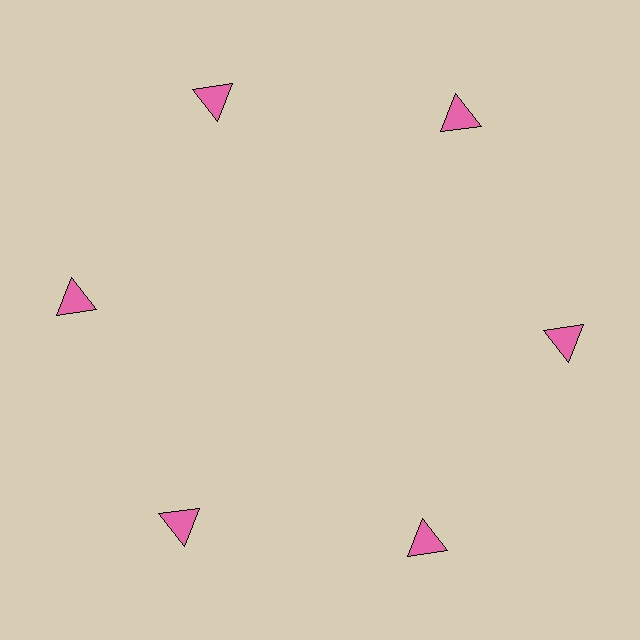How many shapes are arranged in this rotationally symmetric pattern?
There are 6 shapes, arranged in 6 groups of 1.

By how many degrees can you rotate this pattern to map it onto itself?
The pattern maps onto itself every 60 degrees of rotation.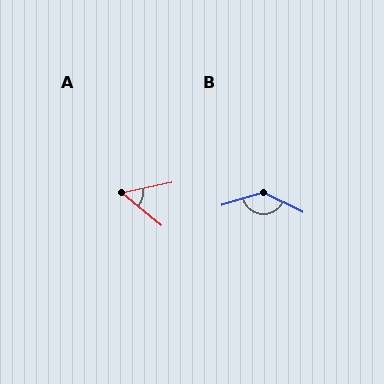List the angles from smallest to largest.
A (51°), B (138°).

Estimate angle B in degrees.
Approximately 138 degrees.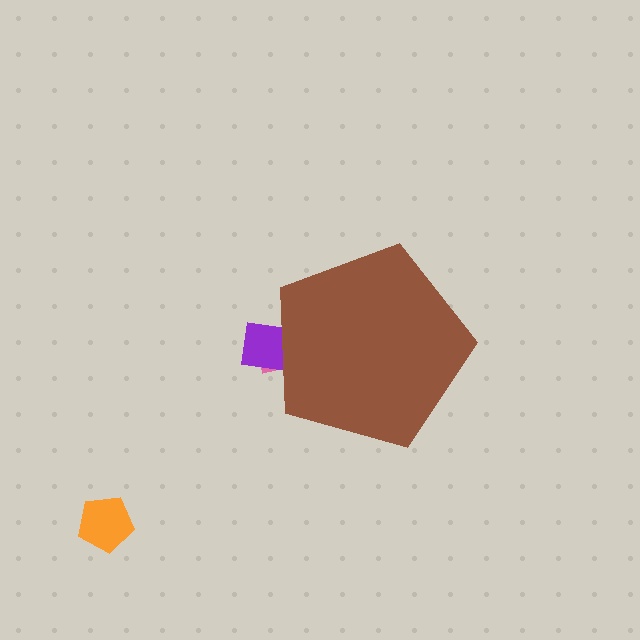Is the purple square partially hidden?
Yes, the purple square is partially hidden behind the brown pentagon.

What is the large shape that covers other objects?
A brown pentagon.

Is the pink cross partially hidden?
Yes, the pink cross is partially hidden behind the brown pentagon.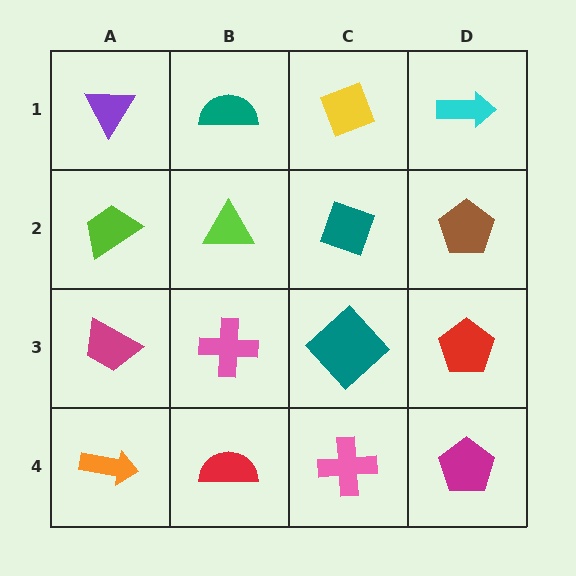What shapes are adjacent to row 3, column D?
A brown pentagon (row 2, column D), a magenta pentagon (row 4, column D), a teal diamond (row 3, column C).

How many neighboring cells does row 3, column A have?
3.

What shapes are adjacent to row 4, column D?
A red pentagon (row 3, column D), a pink cross (row 4, column C).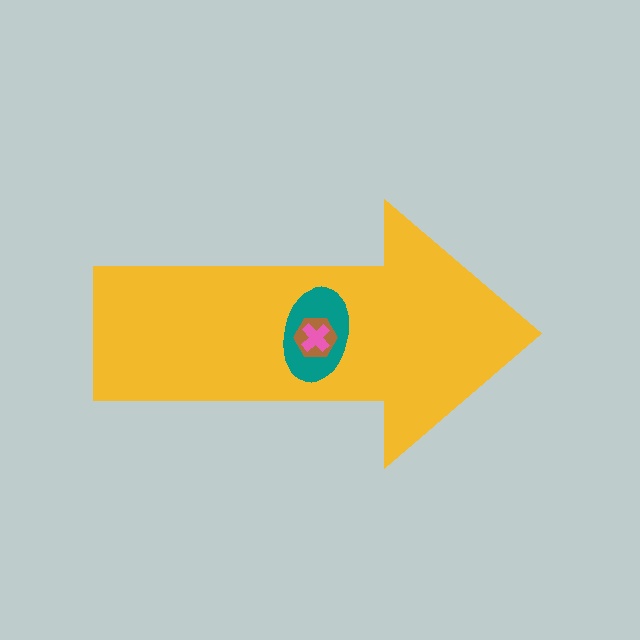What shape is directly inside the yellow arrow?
The teal ellipse.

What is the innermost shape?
The pink cross.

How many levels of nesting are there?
4.